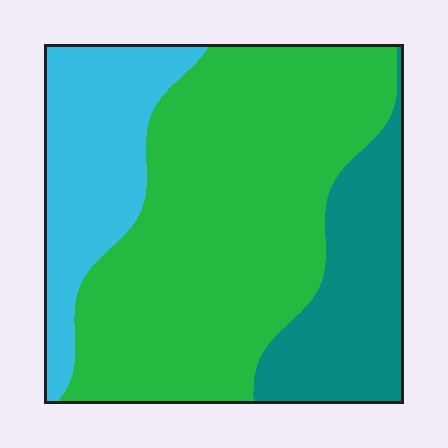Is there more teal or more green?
Green.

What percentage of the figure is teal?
Teal covers about 20% of the figure.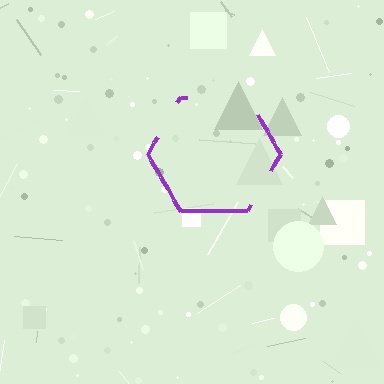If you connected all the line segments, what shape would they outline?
They would outline a hexagon.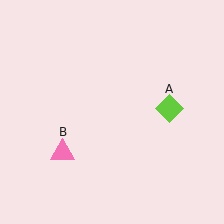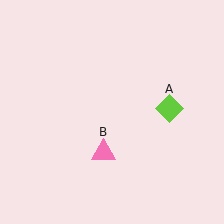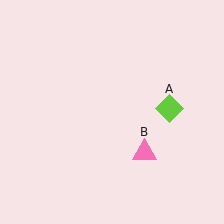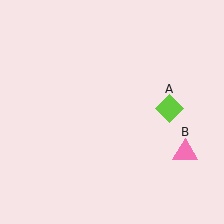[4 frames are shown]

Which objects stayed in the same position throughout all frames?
Lime diamond (object A) remained stationary.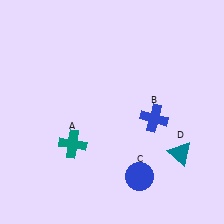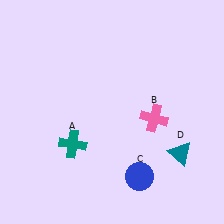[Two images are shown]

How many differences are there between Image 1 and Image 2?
There is 1 difference between the two images.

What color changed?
The cross (B) changed from blue in Image 1 to pink in Image 2.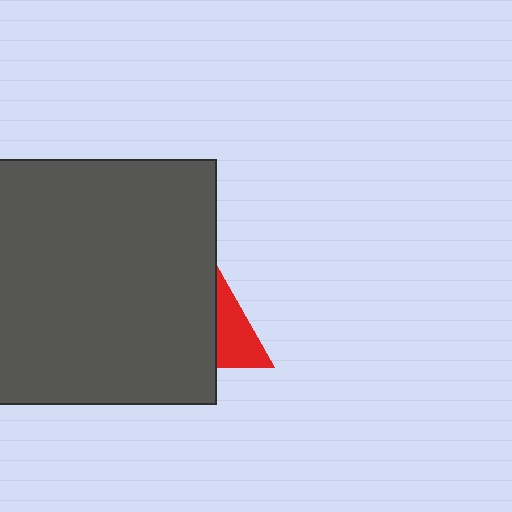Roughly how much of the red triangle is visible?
A small part of it is visible (roughly 41%).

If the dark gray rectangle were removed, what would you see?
You would see the complete red triangle.